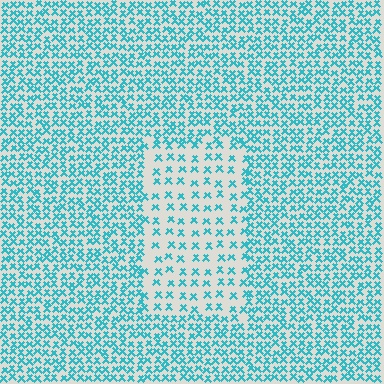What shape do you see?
I see a rectangle.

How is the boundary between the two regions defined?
The boundary is defined by a change in element density (approximately 2.2x ratio). All elements are the same color, size, and shape.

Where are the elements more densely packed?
The elements are more densely packed outside the rectangle boundary.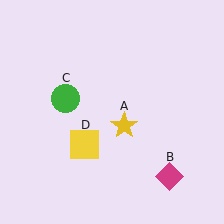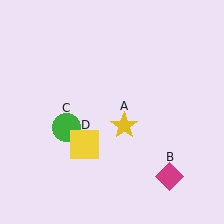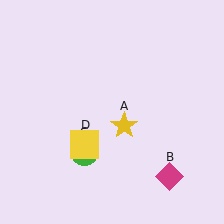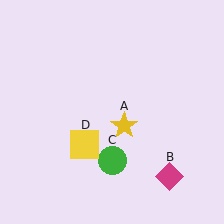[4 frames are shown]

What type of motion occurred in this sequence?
The green circle (object C) rotated counterclockwise around the center of the scene.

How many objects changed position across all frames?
1 object changed position: green circle (object C).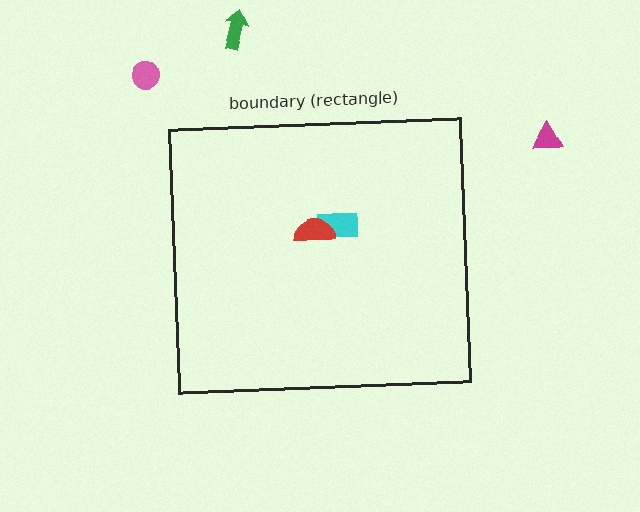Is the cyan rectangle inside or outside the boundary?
Inside.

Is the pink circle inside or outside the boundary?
Outside.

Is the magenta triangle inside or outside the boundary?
Outside.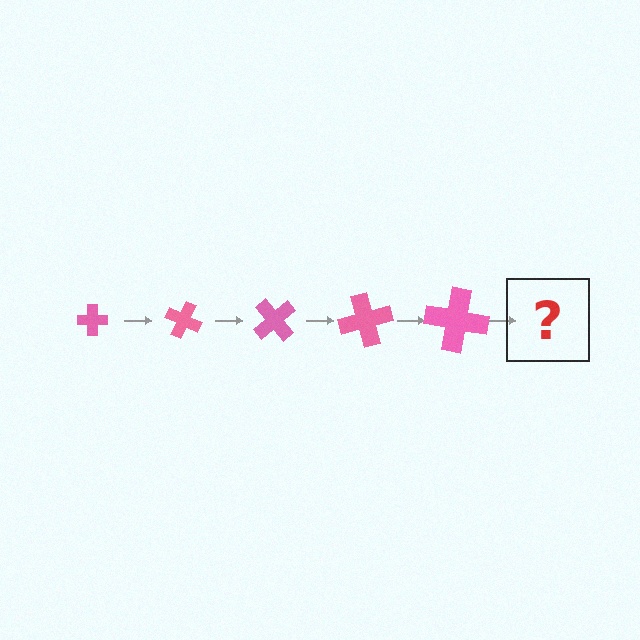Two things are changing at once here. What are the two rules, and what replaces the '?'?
The two rules are that the cross grows larger each step and it rotates 25 degrees each step. The '?' should be a cross, larger than the previous one and rotated 125 degrees from the start.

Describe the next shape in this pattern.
It should be a cross, larger than the previous one and rotated 125 degrees from the start.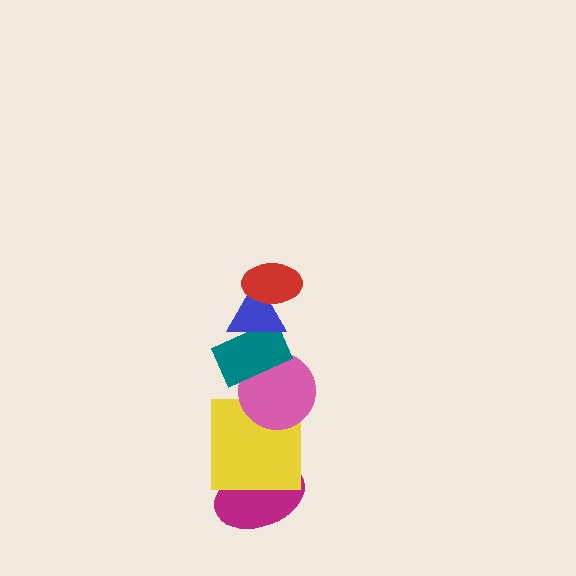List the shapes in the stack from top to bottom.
From top to bottom: the red ellipse, the blue triangle, the teal rectangle, the pink circle, the yellow square, the magenta ellipse.